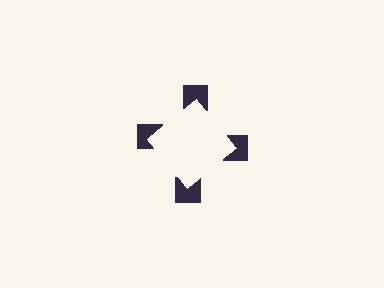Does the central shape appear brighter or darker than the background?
It typically appears slightly brighter than the background, even though no actual brightness change is drawn.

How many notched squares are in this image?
There are 4 — one at each vertex of the illusory square.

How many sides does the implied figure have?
4 sides.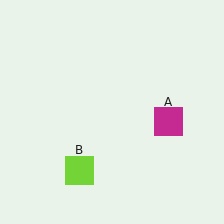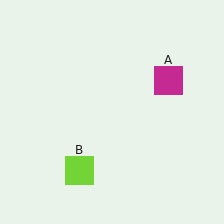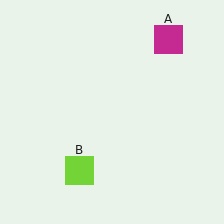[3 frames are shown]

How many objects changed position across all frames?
1 object changed position: magenta square (object A).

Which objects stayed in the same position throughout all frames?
Lime square (object B) remained stationary.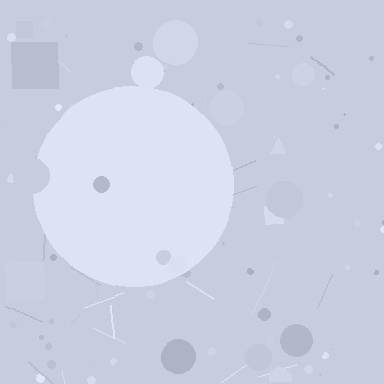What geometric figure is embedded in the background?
A circle is embedded in the background.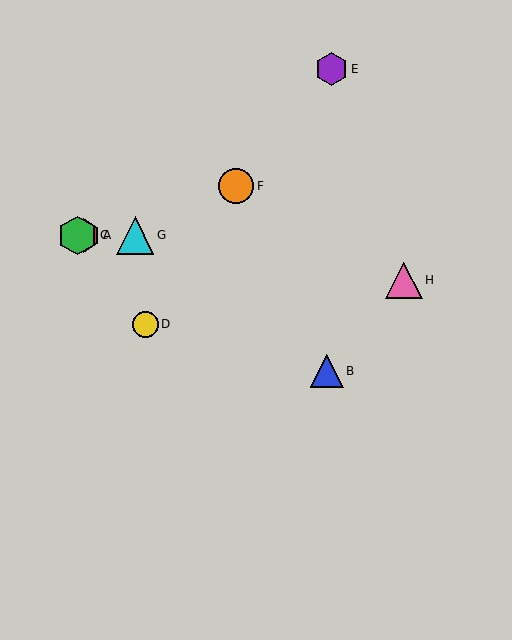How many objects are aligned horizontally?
3 objects (A, C, G) are aligned horizontally.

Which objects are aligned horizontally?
Objects A, C, G are aligned horizontally.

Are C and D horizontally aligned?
No, C is at y≈236 and D is at y≈324.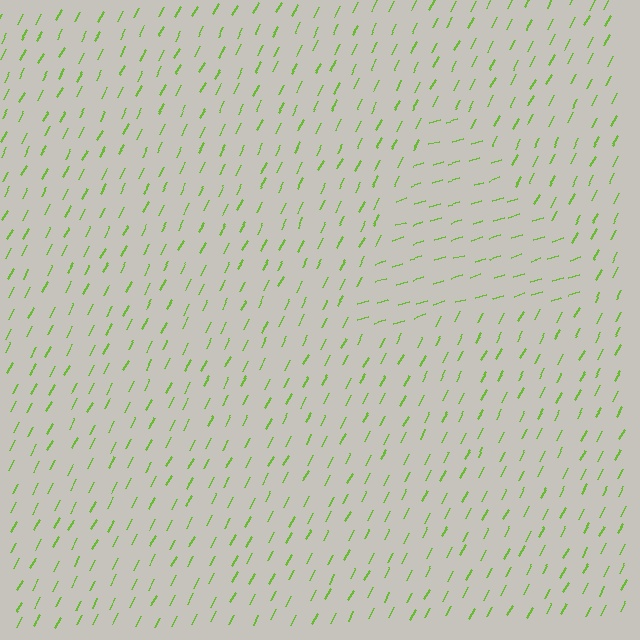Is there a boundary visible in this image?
Yes, there is a texture boundary formed by a change in line orientation.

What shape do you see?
I see a triangle.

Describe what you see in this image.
The image is filled with small lime line segments. A triangle region in the image has lines oriented differently from the surrounding lines, creating a visible texture boundary.